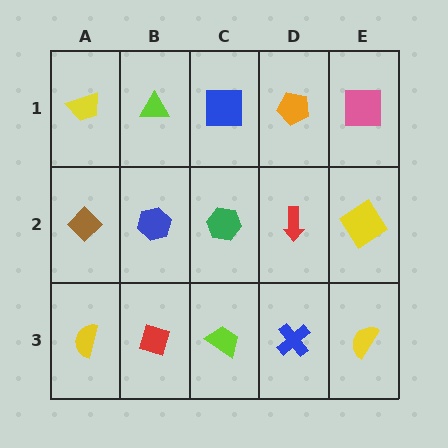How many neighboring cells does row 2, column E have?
3.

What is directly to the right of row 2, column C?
A red arrow.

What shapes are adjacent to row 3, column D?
A red arrow (row 2, column D), a lime trapezoid (row 3, column C), a yellow semicircle (row 3, column E).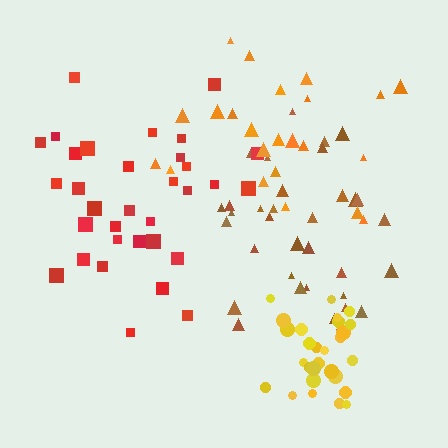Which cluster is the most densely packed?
Yellow.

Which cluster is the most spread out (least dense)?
Orange.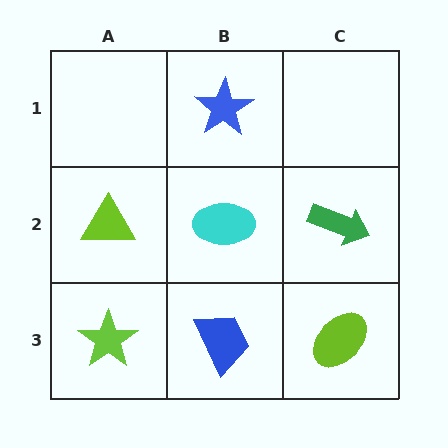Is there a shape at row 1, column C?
No, that cell is empty.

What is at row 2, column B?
A cyan ellipse.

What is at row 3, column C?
A lime ellipse.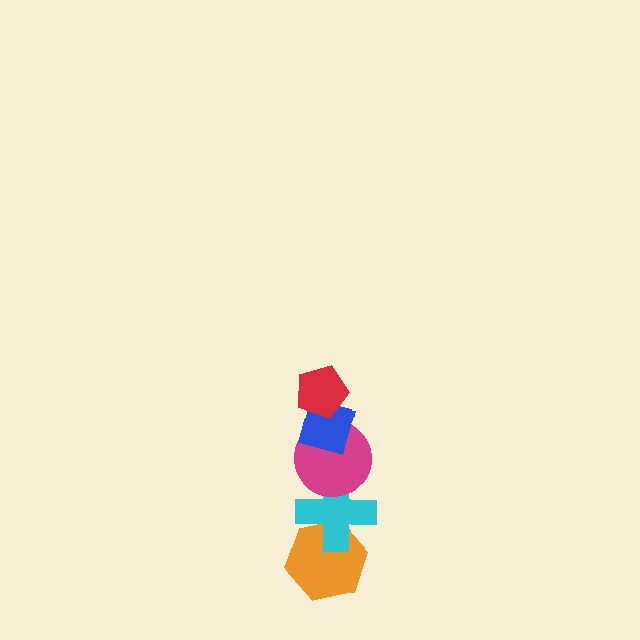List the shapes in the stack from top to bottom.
From top to bottom: the red pentagon, the blue square, the magenta circle, the cyan cross, the orange hexagon.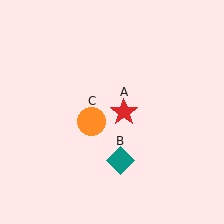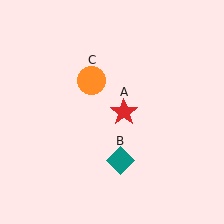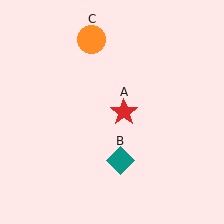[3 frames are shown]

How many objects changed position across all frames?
1 object changed position: orange circle (object C).